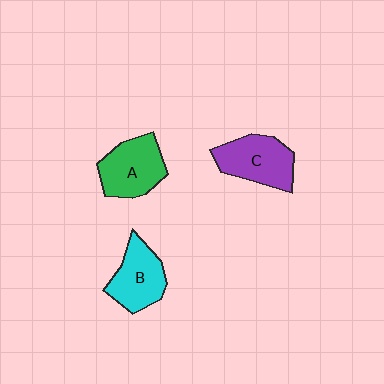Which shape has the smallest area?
Shape B (cyan).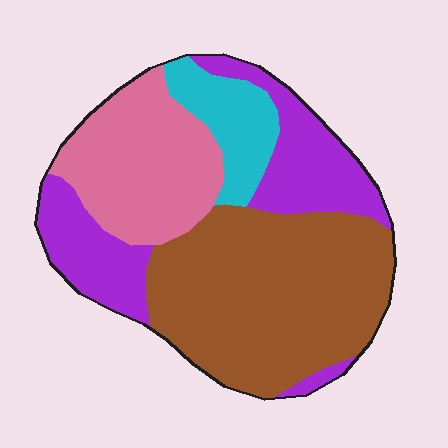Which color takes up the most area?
Brown, at roughly 40%.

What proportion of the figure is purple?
Purple covers roughly 25% of the figure.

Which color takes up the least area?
Cyan, at roughly 10%.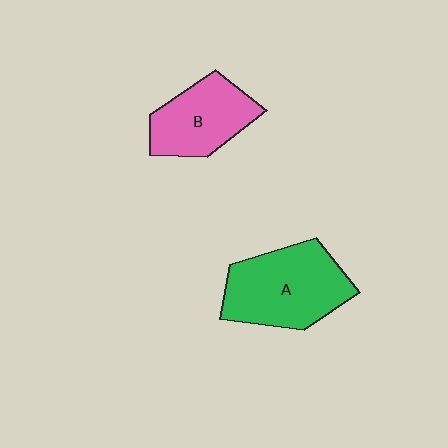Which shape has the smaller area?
Shape B (pink).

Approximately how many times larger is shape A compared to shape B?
Approximately 1.4 times.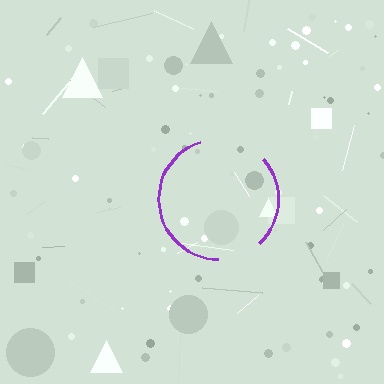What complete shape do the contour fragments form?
The contour fragments form a circle.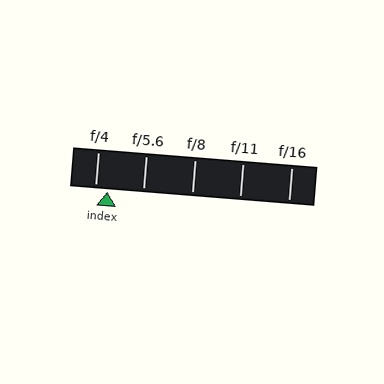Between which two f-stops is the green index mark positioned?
The index mark is between f/4 and f/5.6.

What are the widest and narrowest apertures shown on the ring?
The widest aperture shown is f/4 and the narrowest is f/16.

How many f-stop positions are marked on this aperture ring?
There are 5 f-stop positions marked.